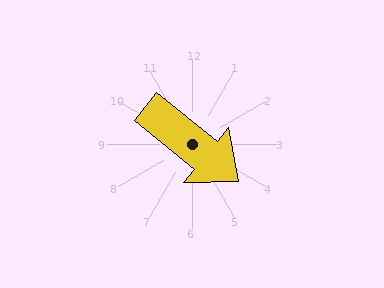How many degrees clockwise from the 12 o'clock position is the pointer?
Approximately 129 degrees.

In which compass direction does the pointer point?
Southeast.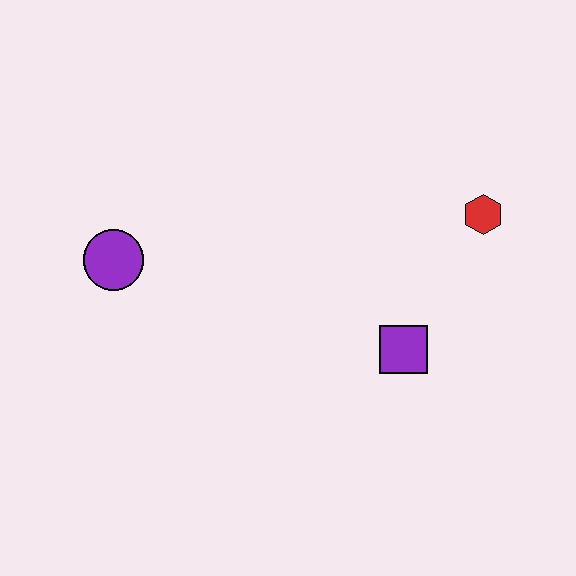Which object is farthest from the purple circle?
The red hexagon is farthest from the purple circle.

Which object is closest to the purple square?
The red hexagon is closest to the purple square.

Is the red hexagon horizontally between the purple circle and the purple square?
No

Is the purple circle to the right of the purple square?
No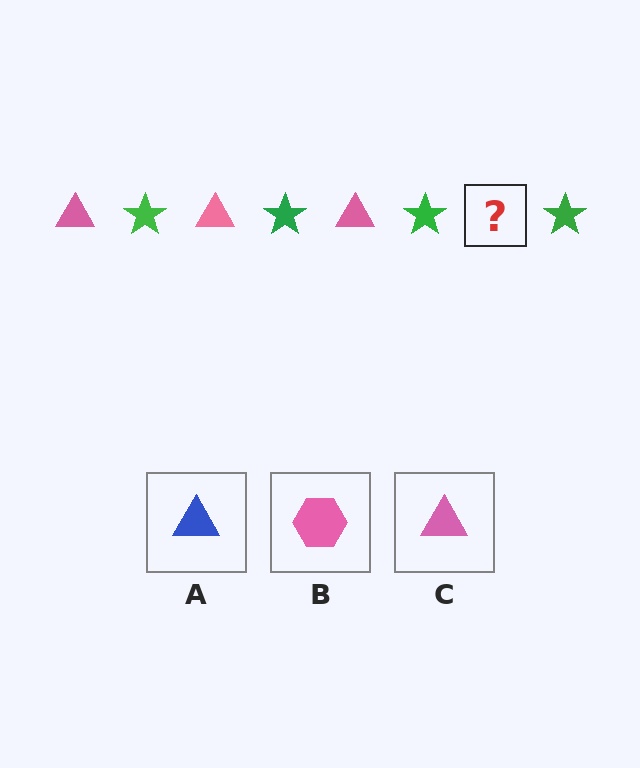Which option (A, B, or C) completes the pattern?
C.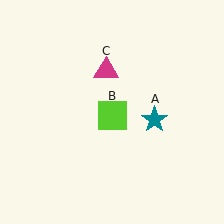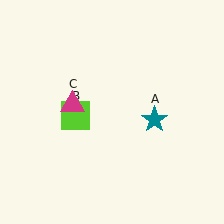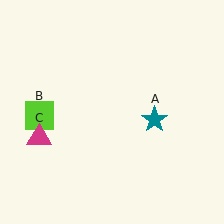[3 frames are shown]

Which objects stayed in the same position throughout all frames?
Teal star (object A) remained stationary.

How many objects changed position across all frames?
2 objects changed position: lime square (object B), magenta triangle (object C).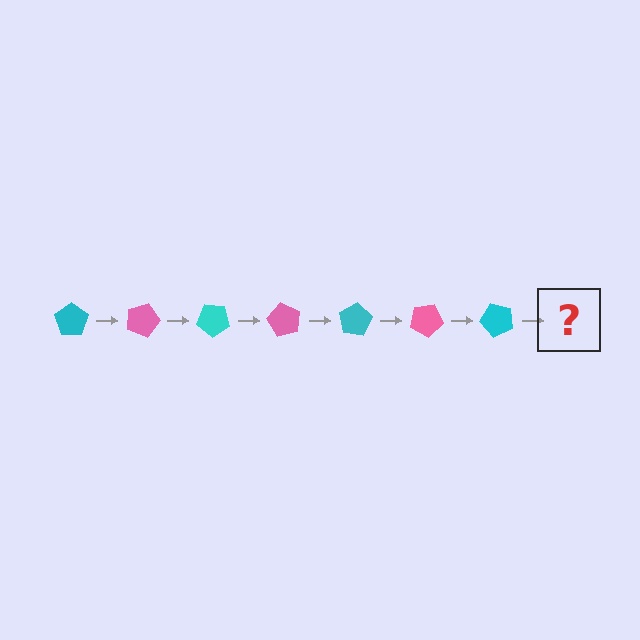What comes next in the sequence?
The next element should be a pink pentagon, rotated 140 degrees from the start.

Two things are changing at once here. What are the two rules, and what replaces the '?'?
The two rules are that it rotates 20 degrees each step and the color cycles through cyan and pink. The '?' should be a pink pentagon, rotated 140 degrees from the start.